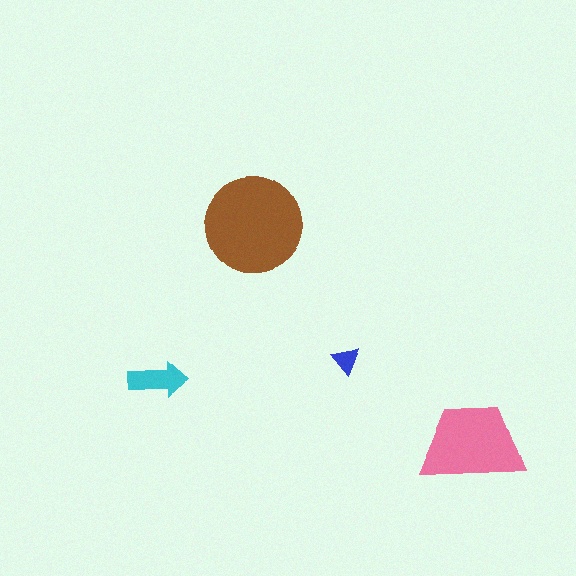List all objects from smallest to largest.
The blue triangle, the cyan arrow, the pink trapezoid, the brown circle.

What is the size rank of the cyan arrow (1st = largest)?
3rd.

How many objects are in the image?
There are 4 objects in the image.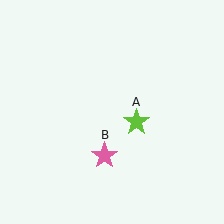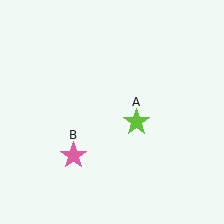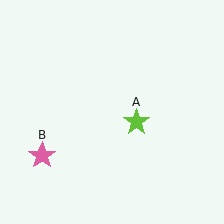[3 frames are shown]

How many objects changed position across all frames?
1 object changed position: pink star (object B).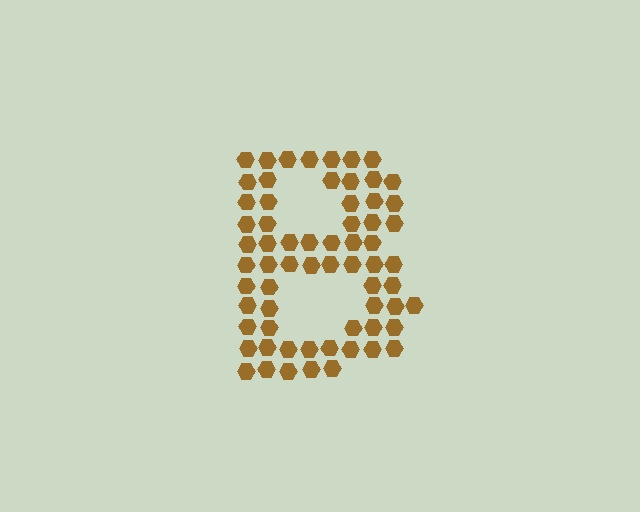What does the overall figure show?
The overall figure shows the letter B.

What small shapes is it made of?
It is made of small hexagons.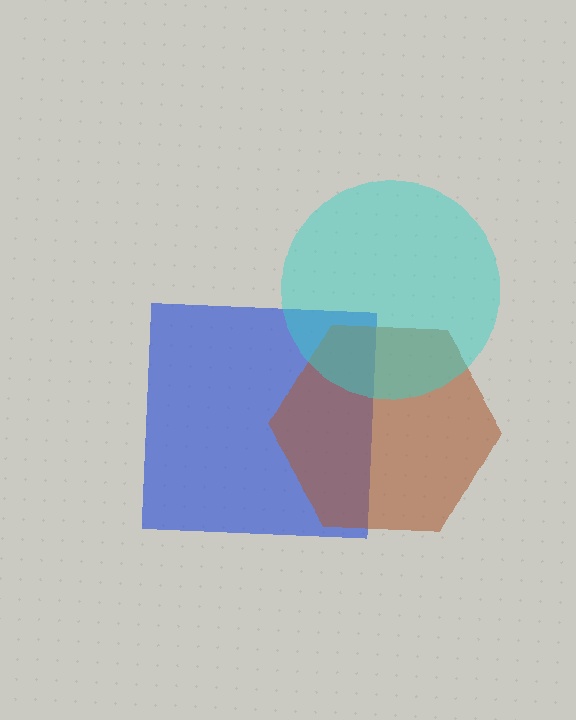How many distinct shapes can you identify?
There are 3 distinct shapes: a blue square, a brown hexagon, a cyan circle.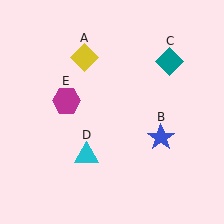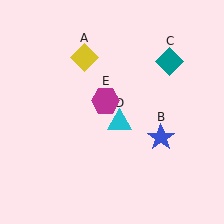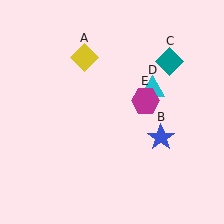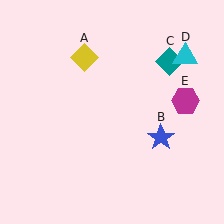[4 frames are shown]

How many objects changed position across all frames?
2 objects changed position: cyan triangle (object D), magenta hexagon (object E).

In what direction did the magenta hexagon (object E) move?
The magenta hexagon (object E) moved right.